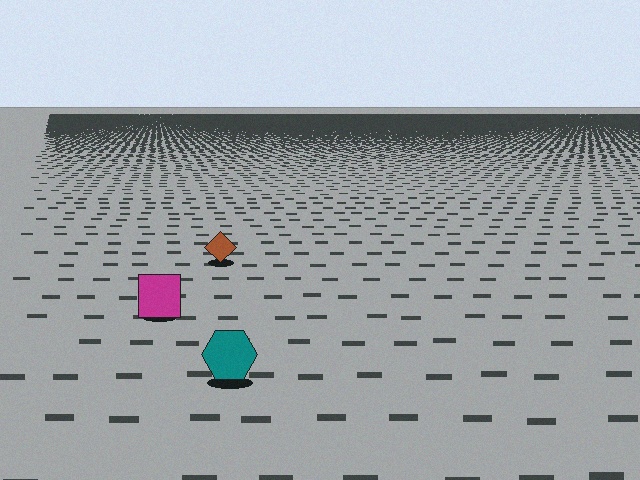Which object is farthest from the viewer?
The brown diamond is farthest from the viewer. It appears smaller and the ground texture around it is denser.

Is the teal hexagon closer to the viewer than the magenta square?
Yes. The teal hexagon is closer — you can tell from the texture gradient: the ground texture is coarser near it.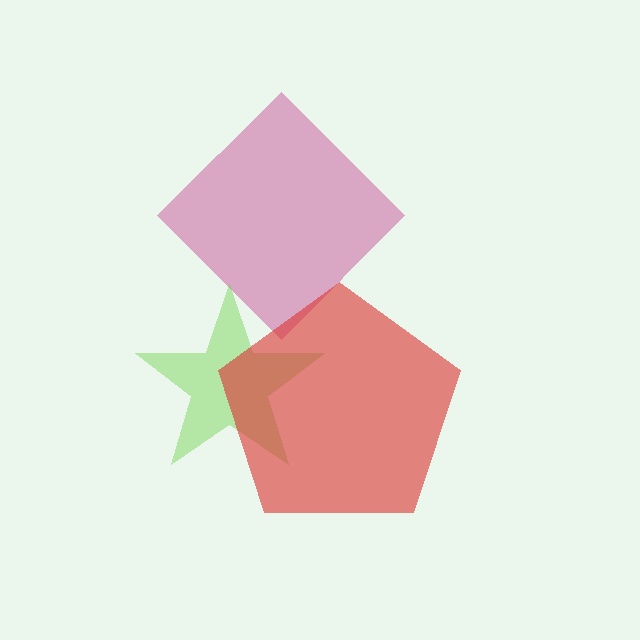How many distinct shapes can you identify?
There are 3 distinct shapes: a magenta diamond, a lime star, a red pentagon.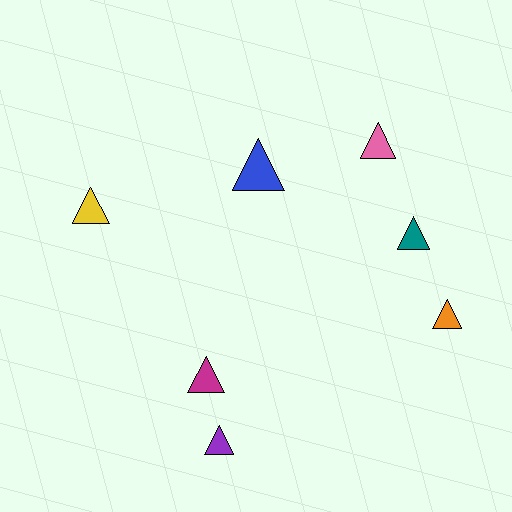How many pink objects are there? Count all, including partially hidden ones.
There is 1 pink object.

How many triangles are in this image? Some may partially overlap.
There are 7 triangles.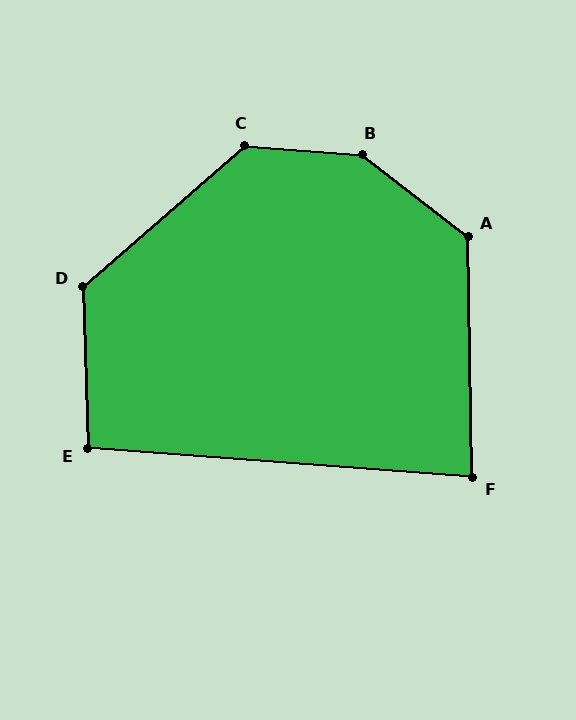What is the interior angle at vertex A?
Approximately 129 degrees (obtuse).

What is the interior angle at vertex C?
Approximately 135 degrees (obtuse).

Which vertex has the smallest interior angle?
F, at approximately 85 degrees.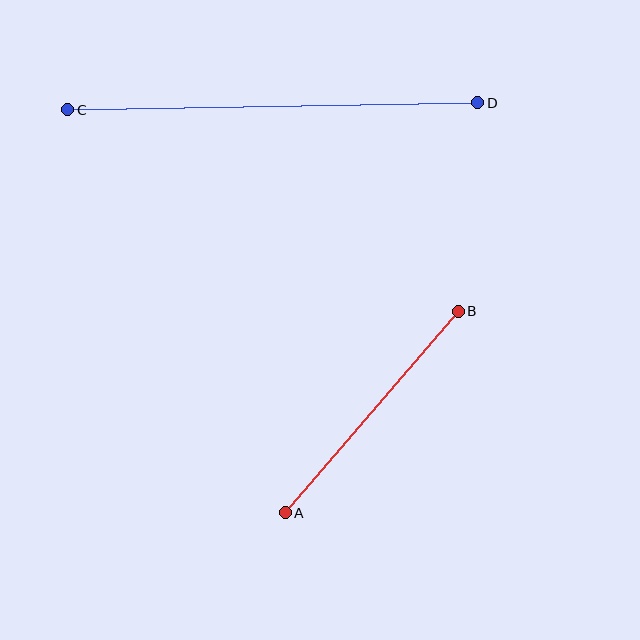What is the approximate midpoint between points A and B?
The midpoint is at approximately (372, 412) pixels.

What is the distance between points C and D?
The distance is approximately 410 pixels.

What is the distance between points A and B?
The distance is approximately 266 pixels.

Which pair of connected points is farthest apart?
Points C and D are farthest apart.